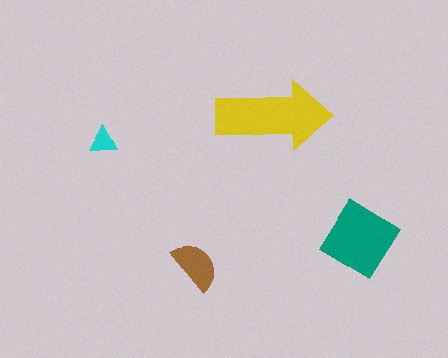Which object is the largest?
The yellow arrow.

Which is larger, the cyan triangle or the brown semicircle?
The brown semicircle.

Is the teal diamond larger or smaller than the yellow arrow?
Smaller.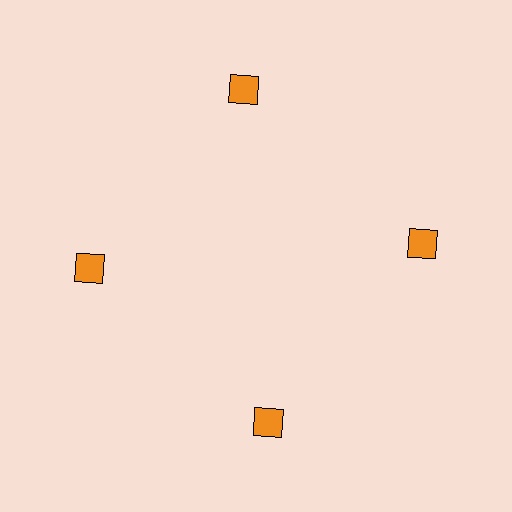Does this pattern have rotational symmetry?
Yes, this pattern has 4-fold rotational symmetry. It looks the same after rotating 90 degrees around the center.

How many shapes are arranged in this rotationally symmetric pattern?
There are 4 shapes, arranged in 4 groups of 1.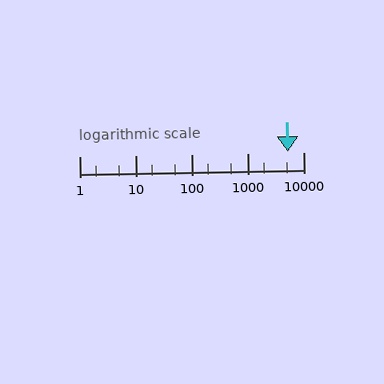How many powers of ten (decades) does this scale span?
The scale spans 4 decades, from 1 to 10000.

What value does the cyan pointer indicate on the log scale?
The pointer indicates approximately 5300.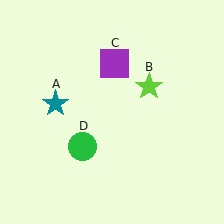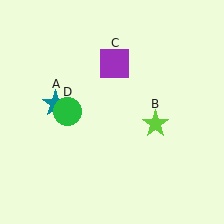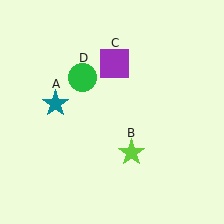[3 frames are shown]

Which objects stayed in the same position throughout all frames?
Teal star (object A) and purple square (object C) remained stationary.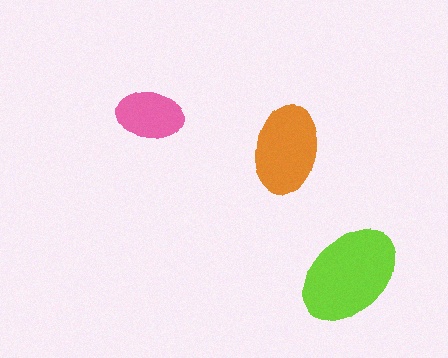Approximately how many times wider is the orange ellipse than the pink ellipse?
About 1.5 times wider.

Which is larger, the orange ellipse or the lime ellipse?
The lime one.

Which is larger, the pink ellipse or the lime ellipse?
The lime one.